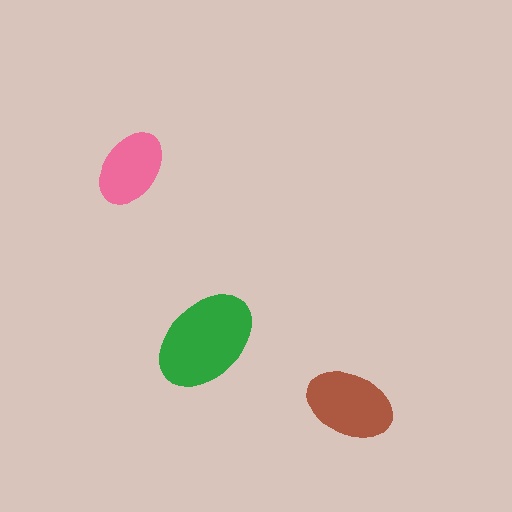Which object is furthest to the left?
The pink ellipse is leftmost.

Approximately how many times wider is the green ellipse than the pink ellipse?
About 1.5 times wider.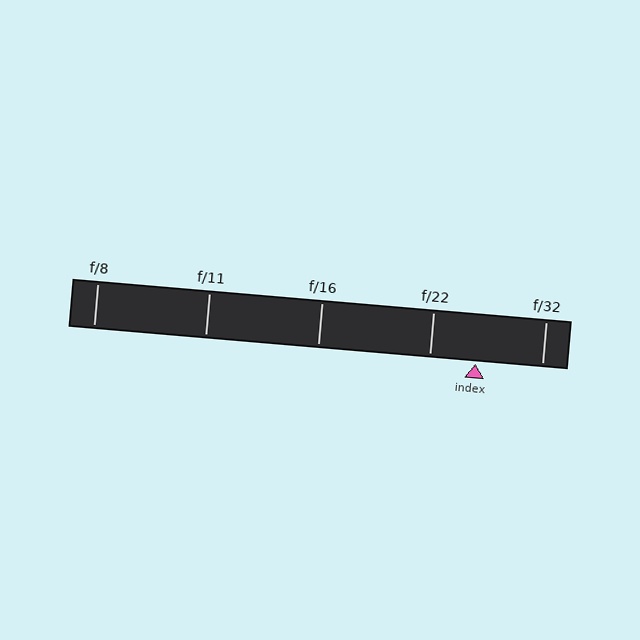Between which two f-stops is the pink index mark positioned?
The index mark is between f/22 and f/32.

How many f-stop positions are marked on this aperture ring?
There are 5 f-stop positions marked.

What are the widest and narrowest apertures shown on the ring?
The widest aperture shown is f/8 and the narrowest is f/32.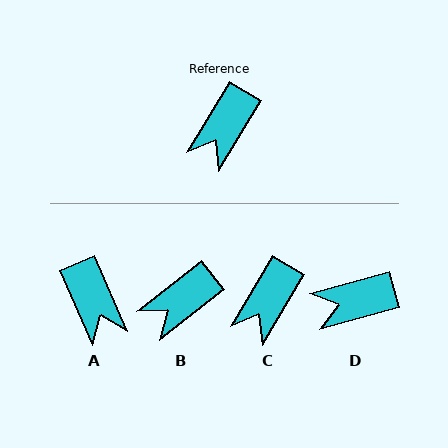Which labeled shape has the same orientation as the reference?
C.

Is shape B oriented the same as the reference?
No, it is off by about 20 degrees.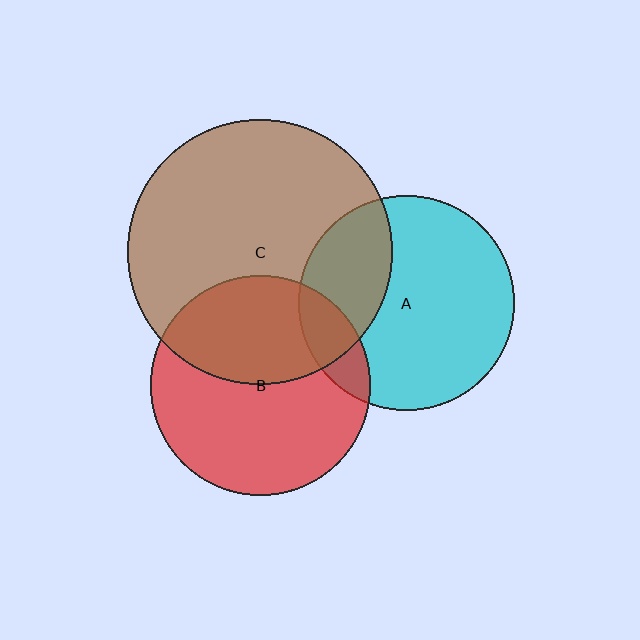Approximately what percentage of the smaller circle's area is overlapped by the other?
Approximately 15%.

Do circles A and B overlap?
Yes.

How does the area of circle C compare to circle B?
Approximately 1.4 times.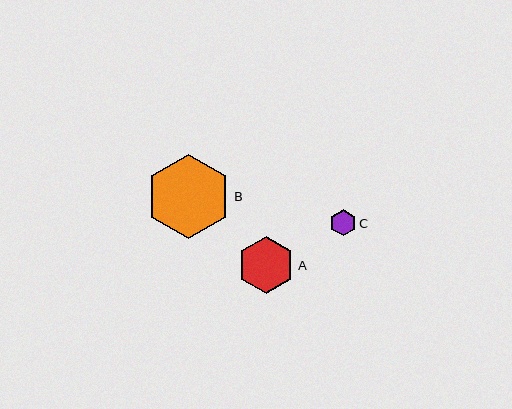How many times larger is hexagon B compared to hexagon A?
Hexagon B is approximately 1.5 times the size of hexagon A.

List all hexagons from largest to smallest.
From largest to smallest: B, A, C.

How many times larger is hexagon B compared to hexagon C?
Hexagon B is approximately 3.3 times the size of hexagon C.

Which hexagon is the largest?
Hexagon B is the largest with a size of approximately 85 pixels.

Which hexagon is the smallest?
Hexagon C is the smallest with a size of approximately 26 pixels.